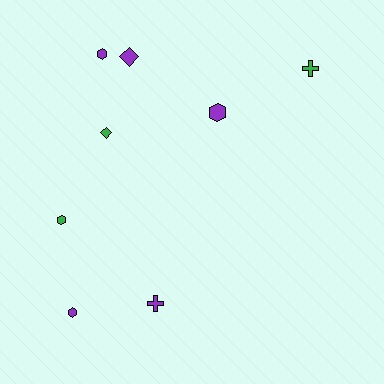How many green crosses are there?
There is 1 green cross.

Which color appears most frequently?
Purple, with 5 objects.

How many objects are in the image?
There are 8 objects.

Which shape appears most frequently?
Hexagon, with 4 objects.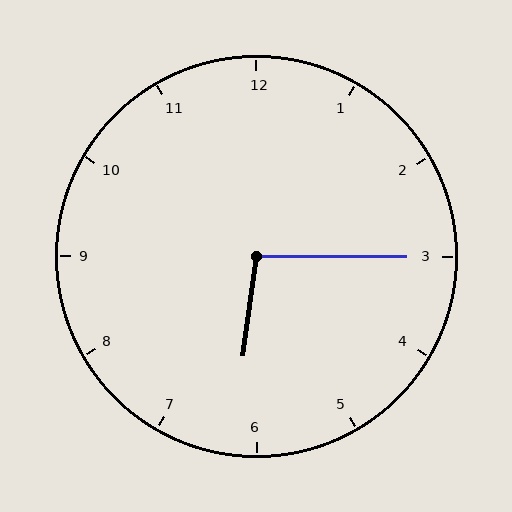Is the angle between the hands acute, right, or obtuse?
It is obtuse.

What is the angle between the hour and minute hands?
Approximately 98 degrees.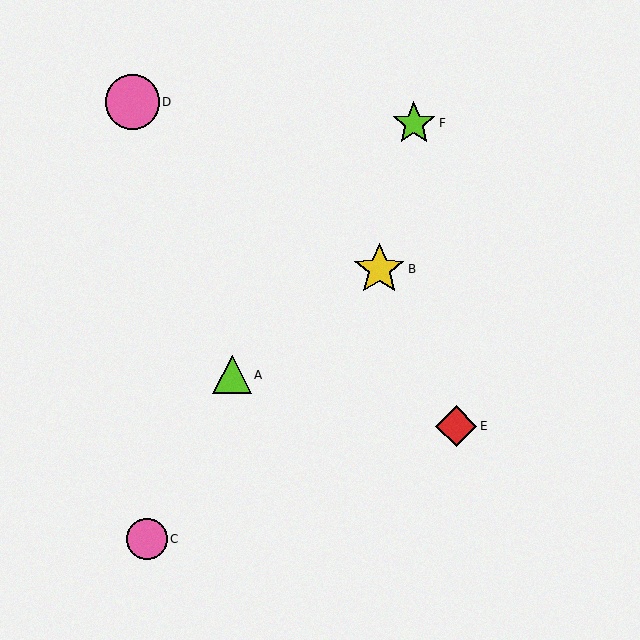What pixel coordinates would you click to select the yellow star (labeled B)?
Click at (379, 269) to select the yellow star B.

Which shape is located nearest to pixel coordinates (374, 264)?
The yellow star (labeled B) at (379, 269) is nearest to that location.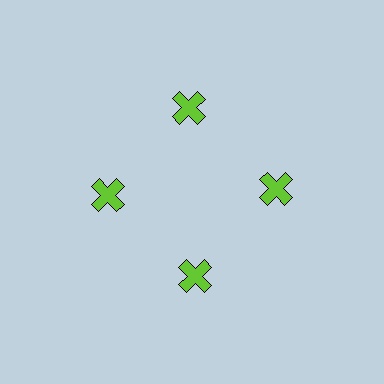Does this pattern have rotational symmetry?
Yes, this pattern has 4-fold rotational symmetry. It looks the same after rotating 90 degrees around the center.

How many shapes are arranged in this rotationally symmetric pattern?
There are 4 shapes, arranged in 4 groups of 1.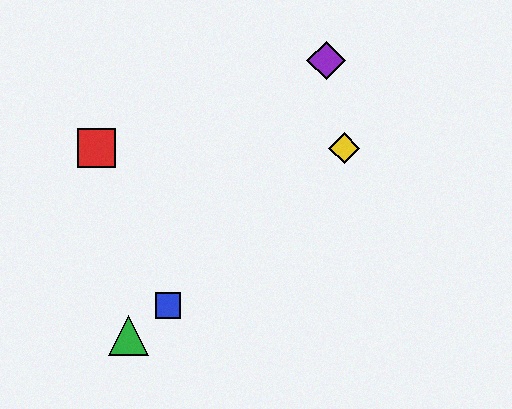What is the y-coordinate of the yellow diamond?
The yellow diamond is at y≈148.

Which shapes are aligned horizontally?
The red square, the yellow diamond are aligned horizontally.